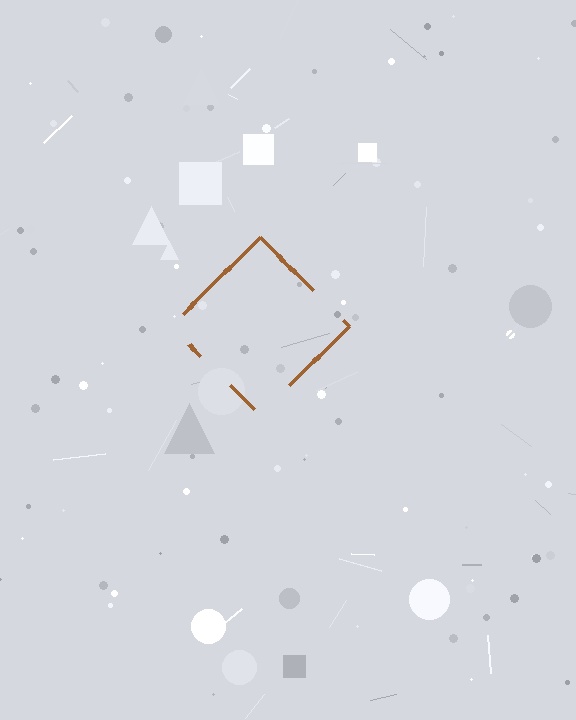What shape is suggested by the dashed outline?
The dashed outline suggests a diamond.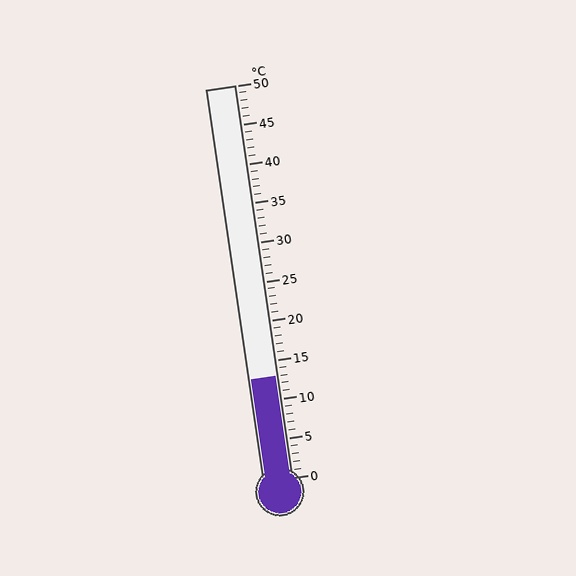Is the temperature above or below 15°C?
The temperature is below 15°C.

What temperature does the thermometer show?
The thermometer shows approximately 13°C.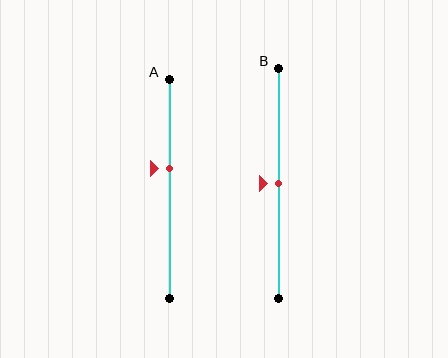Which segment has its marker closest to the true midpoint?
Segment B has its marker closest to the true midpoint.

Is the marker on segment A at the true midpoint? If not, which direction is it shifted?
No, the marker on segment A is shifted upward by about 9% of the segment length.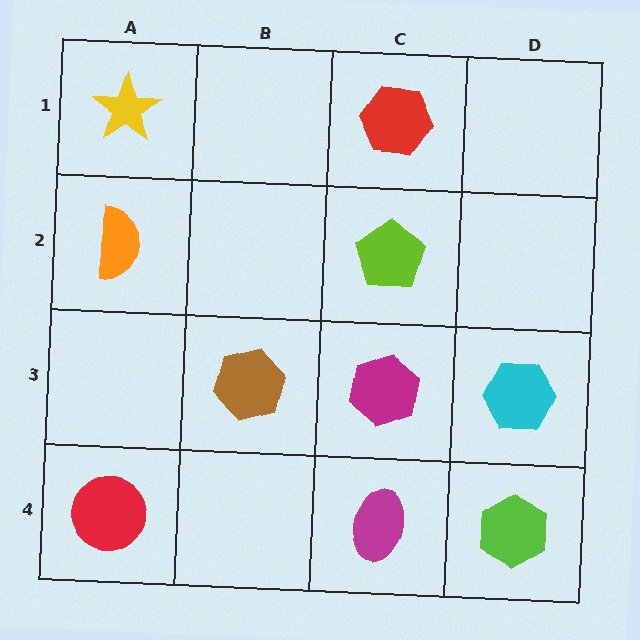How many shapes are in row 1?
2 shapes.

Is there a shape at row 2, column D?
No, that cell is empty.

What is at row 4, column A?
A red circle.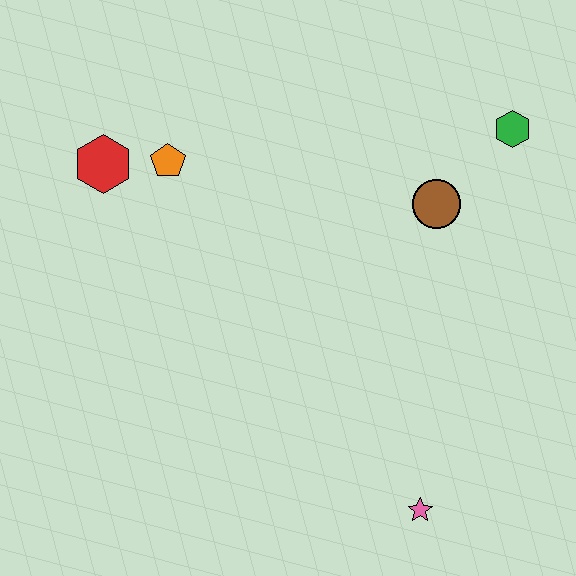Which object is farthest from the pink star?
The red hexagon is farthest from the pink star.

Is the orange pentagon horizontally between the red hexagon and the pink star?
Yes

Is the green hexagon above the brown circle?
Yes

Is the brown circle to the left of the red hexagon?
No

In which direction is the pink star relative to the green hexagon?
The pink star is below the green hexagon.